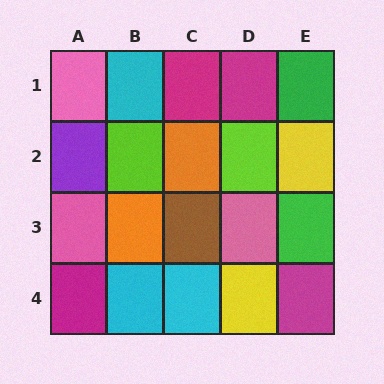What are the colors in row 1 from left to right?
Pink, cyan, magenta, magenta, green.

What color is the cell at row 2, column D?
Lime.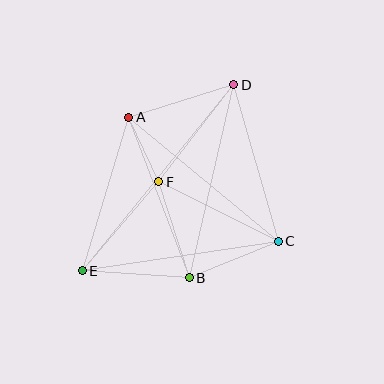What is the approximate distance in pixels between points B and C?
The distance between B and C is approximately 96 pixels.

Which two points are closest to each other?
Points A and F are closest to each other.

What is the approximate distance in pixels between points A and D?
The distance between A and D is approximately 110 pixels.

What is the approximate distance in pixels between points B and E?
The distance between B and E is approximately 108 pixels.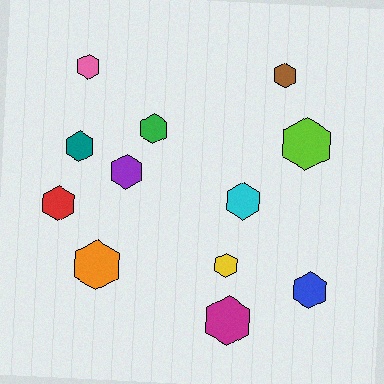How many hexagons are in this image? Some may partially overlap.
There are 12 hexagons.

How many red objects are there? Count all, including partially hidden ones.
There is 1 red object.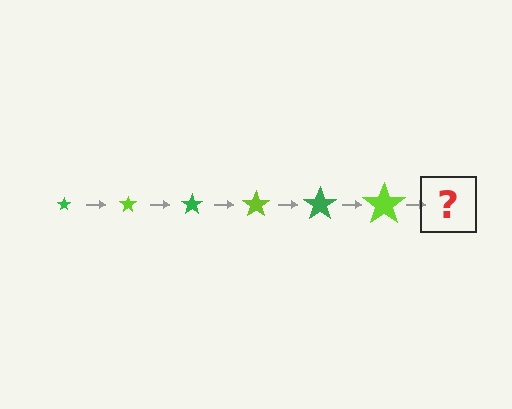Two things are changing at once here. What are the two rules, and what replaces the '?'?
The two rules are that the star grows larger each step and the color cycles through green and lime. The '?' should be a green star, larger than the previous one.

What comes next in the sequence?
The next element should be a green star, larger than the previous one.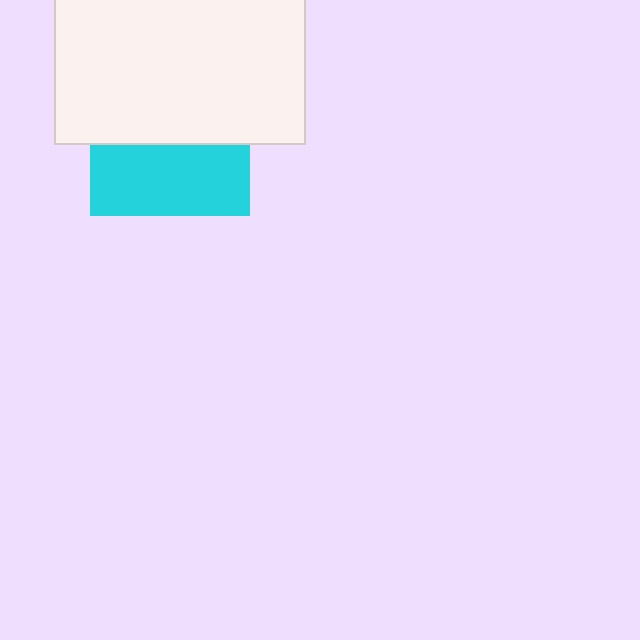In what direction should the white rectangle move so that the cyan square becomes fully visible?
The white rectangle should move up. That is the shortest direction to clear the overlap and leave the cyan square fully visible.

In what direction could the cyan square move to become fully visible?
The cyan square could move down. That would shift it out from behind the white rectangle entirely.